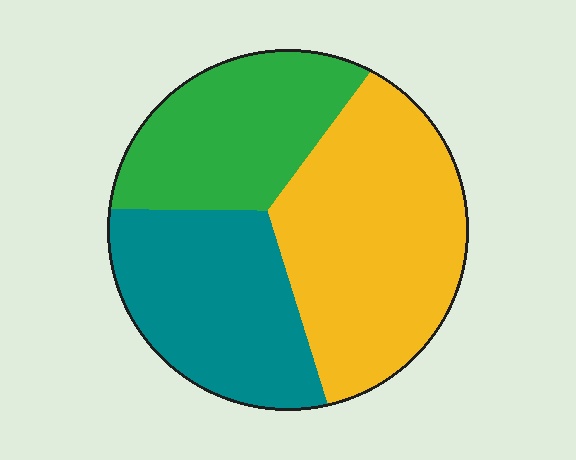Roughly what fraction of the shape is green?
Green covers around 25% of the shape.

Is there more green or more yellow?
Yellow.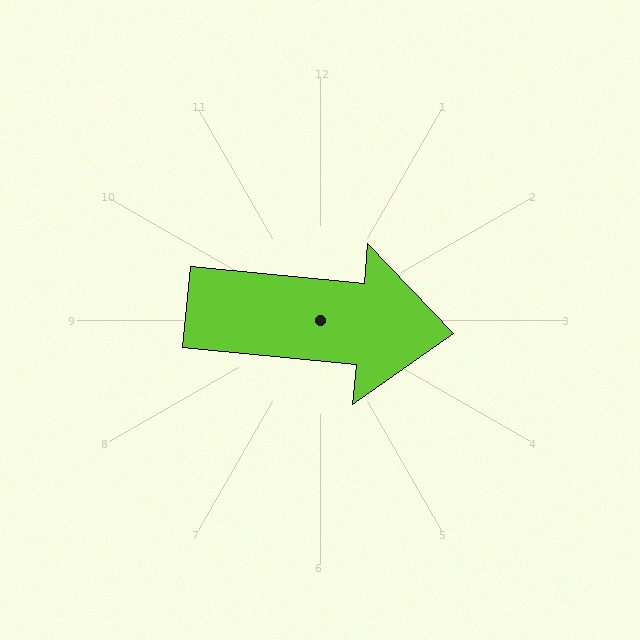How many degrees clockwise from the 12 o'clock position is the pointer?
Approximately 96 degrees.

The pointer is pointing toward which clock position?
Roughly 3 o'clock.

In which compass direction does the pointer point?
East.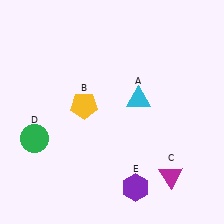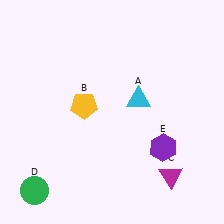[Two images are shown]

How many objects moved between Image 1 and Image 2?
2 objects moved between the two images.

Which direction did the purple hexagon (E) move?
The purple hexagon (E) moved up.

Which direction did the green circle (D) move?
The green circle (D) moved down.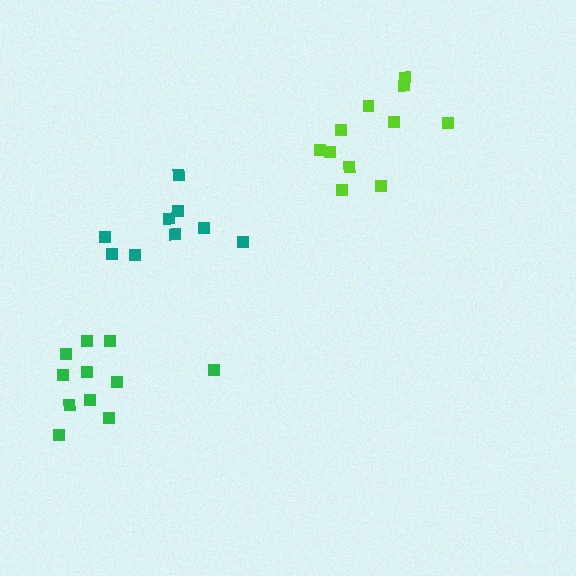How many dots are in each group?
Group 1: 11 dots, Group 2: 9 dots, Group 3: 11 dots (31 total).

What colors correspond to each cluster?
The clusters are colored: lime, teal, green.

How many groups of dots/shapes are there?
There are 3 groups.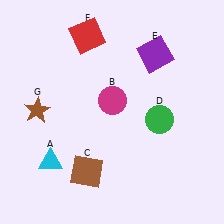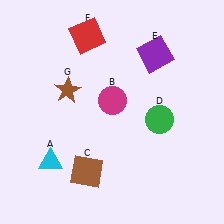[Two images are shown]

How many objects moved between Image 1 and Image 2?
1 object moved between the two images.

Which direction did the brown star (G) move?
The brown star (G) moved right.